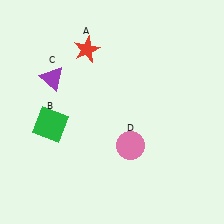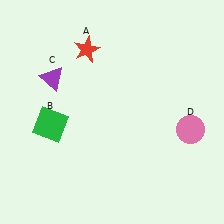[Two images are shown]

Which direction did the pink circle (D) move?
The pink circle (D) moved right.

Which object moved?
The pink circle (D) moved right.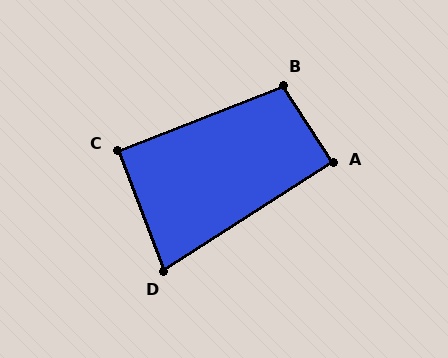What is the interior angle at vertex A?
Approximately 90 degrees (approximately right).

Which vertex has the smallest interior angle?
D, at approximately 78 degrees.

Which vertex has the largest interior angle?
B, at approximately 102 degrees.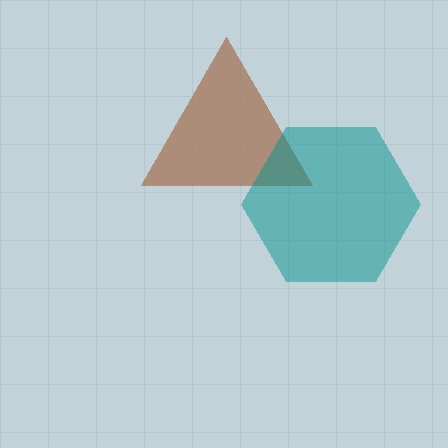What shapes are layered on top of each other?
The layered shapes are: a brown triangle, a teal hexagon.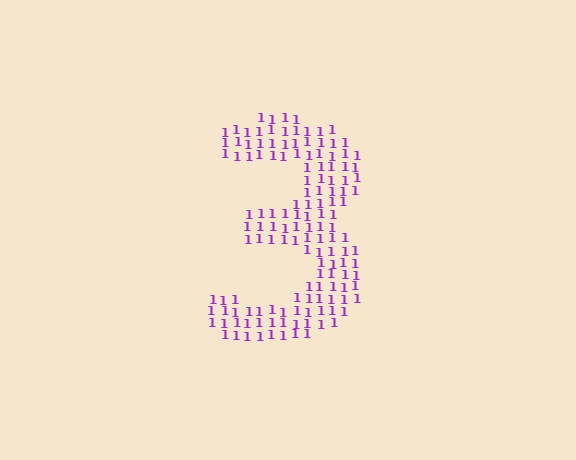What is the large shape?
The large shape is the digit 3.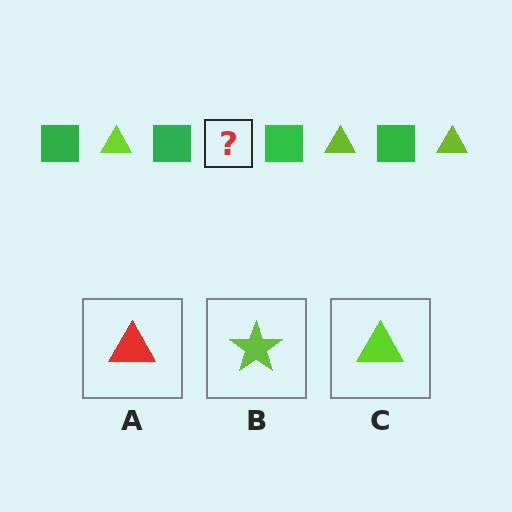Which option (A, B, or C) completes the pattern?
C.